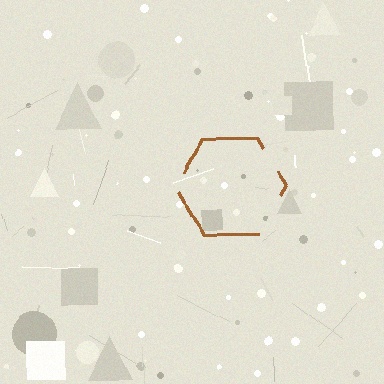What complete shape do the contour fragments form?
The contour fragments form a hexagon.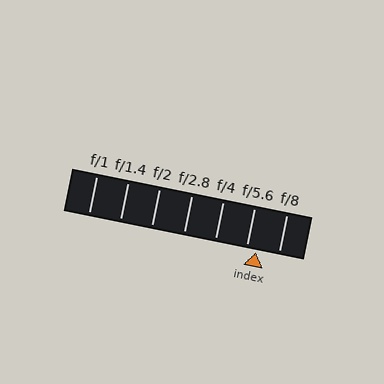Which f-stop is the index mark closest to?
The index mark is closest to f/5.6.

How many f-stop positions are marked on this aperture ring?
There are 7 f-stop positions marked.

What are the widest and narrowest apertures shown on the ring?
The widest aperture shown is f/1 and the narrowest is f/8.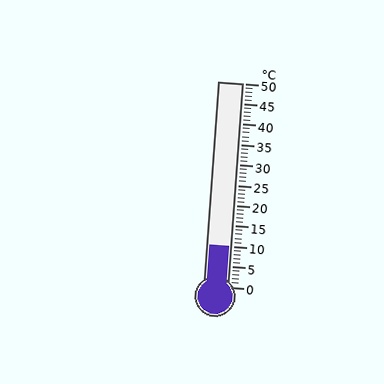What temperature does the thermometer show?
The thermometer shows approximately 10°C.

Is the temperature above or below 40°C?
The temperature is below 40°C.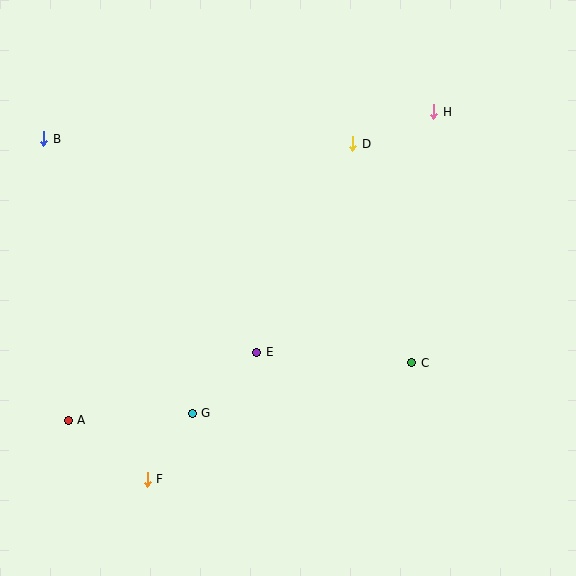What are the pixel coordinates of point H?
Point H is at (434, 112).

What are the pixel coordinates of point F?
Point F is at (147, 479).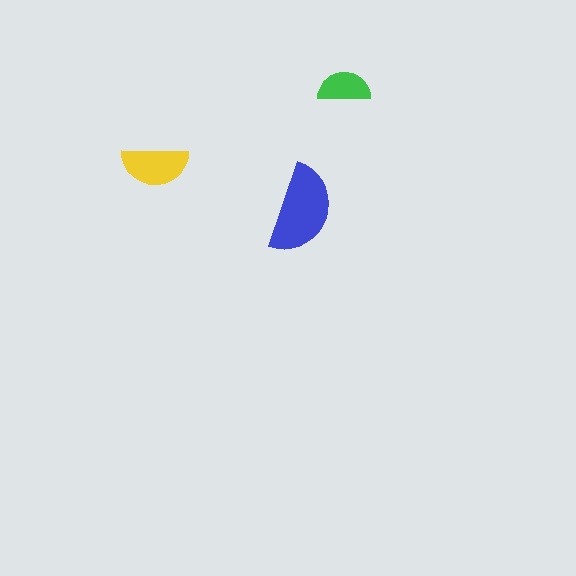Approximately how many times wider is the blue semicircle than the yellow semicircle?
About 1.5 times wider.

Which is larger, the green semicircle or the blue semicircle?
The blue one.